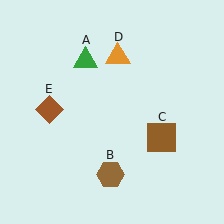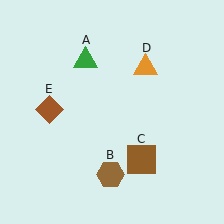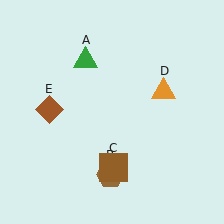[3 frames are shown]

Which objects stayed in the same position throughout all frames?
Green triangle (object A) and brown hexagon (object B) and brown diamond (object E) remained stationary.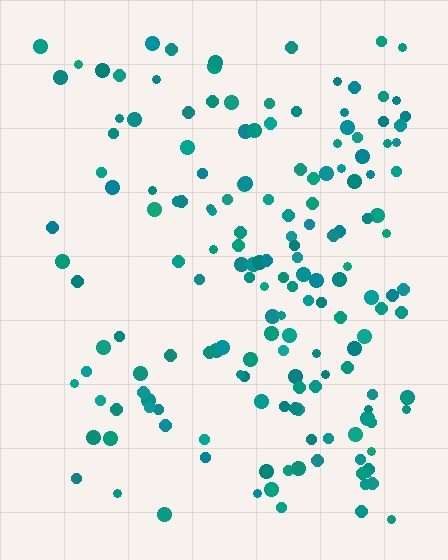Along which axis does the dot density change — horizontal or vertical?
Horizontal.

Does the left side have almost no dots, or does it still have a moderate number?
Still a moderate number, just noticeably fewer than the right.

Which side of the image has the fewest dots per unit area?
The left.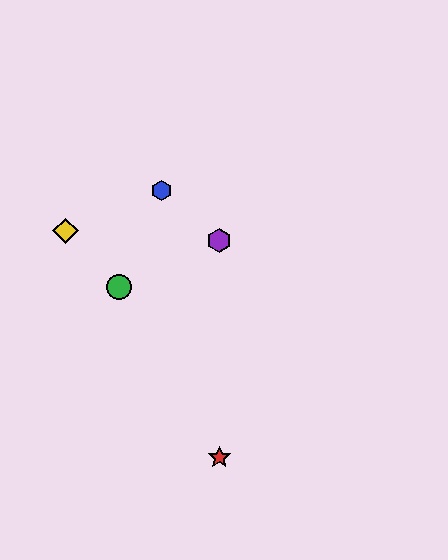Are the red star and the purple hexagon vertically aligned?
Yes, both are at x≈219.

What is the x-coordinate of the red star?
The red star is at x≈219.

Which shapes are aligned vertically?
The red star, the purple hexagon are aligned vertically.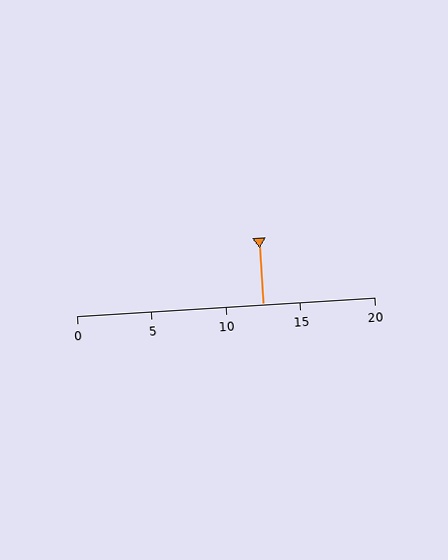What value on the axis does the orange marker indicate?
The marker indicates approximately 12.5.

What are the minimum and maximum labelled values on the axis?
The axis runs from 0 to 20.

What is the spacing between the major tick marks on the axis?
The major ticks are spaced 5 apart.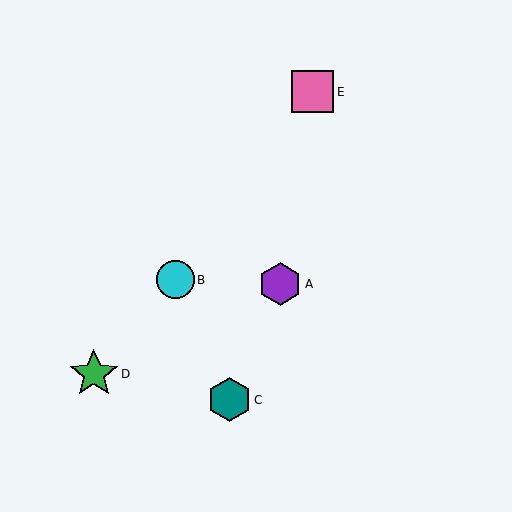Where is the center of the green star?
The center of the green star is at (94, 374).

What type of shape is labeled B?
Shape B is a cyan circle.